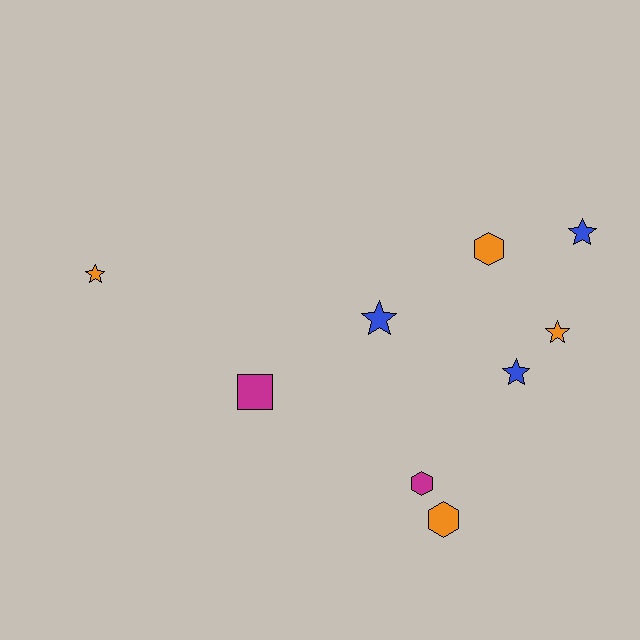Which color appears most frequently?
Orange, with 4 objects.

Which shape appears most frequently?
Star, with 5 objects.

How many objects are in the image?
There are 9 objects.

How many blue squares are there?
There are no blue squares.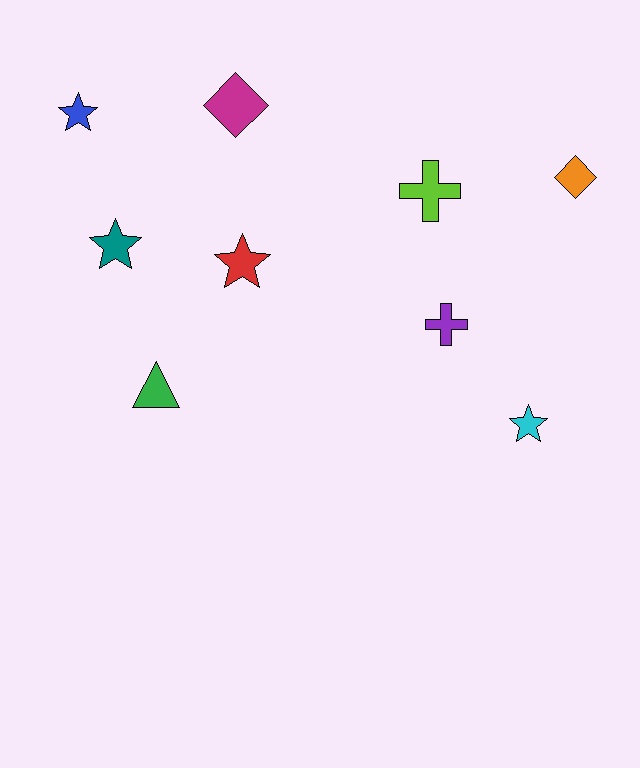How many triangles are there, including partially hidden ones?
There is 1 triangle.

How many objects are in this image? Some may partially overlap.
There are 9 objects.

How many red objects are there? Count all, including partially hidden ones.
There is 1 red object.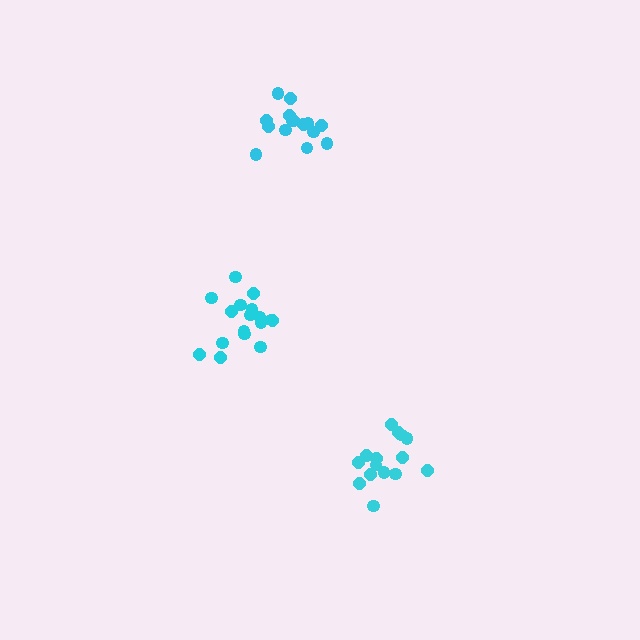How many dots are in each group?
Group 1: 17 dots, Group 2: 15 dots, Group 3: 15 dots (47 total).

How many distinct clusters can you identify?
There are 3 distinct clusters.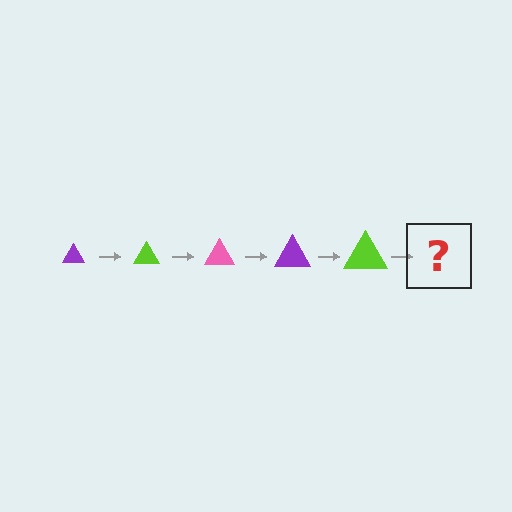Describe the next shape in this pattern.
It should be a pink triangle, larger than the previous one.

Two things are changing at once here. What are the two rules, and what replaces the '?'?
The two rules are that the triangle grows larger each step and the color cycles through purple, lime, and pink. The '?' should be a pink triangle, larger than the previous one.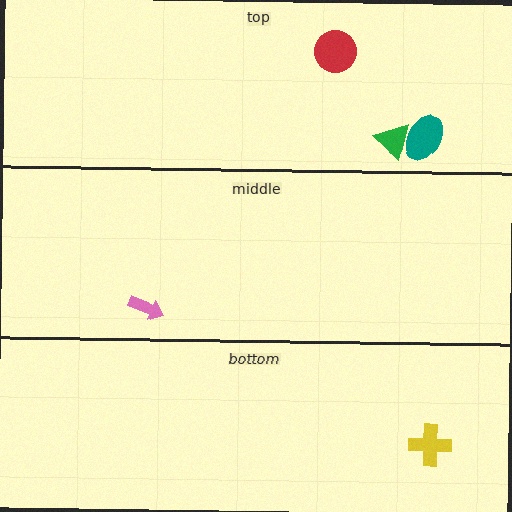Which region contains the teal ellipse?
The top region.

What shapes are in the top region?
The green triangle, the teal ellipse, the red circle.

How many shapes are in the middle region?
1.